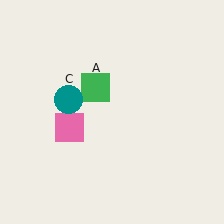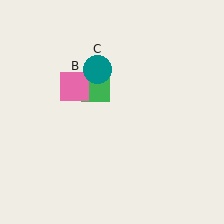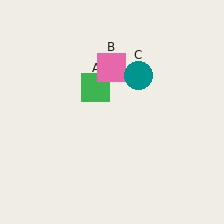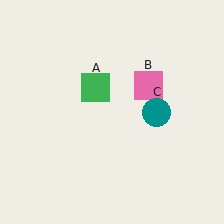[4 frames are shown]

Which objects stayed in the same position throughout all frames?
Green square (object A) remained stationary.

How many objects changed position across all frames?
2 objects changed position: pink square (object B), teal circle (object C).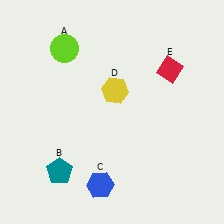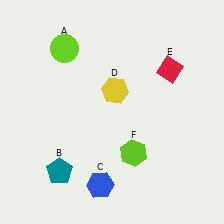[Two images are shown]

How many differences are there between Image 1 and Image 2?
There is 1 difference between the two images.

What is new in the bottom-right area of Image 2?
A lime hexagon (F) was added in the bottom-right area of Image 2.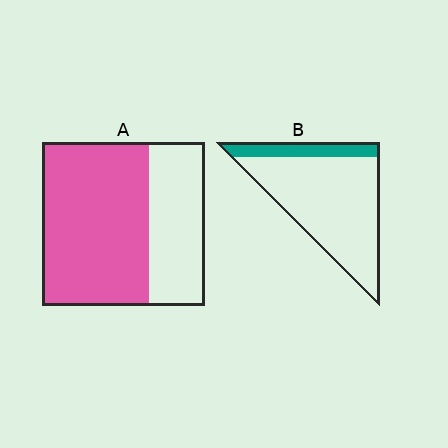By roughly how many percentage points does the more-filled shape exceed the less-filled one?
By roughly 50 percentage points (A over B).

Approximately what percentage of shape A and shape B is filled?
A is approximately 65% and B is approximately 15%.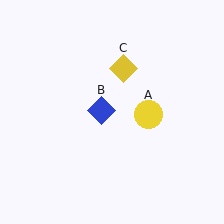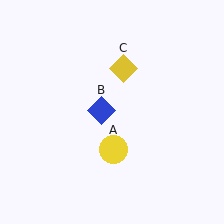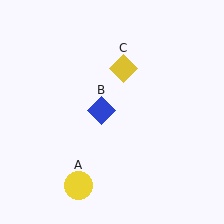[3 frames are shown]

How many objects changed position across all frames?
1 object changed position: yellow circle (object A).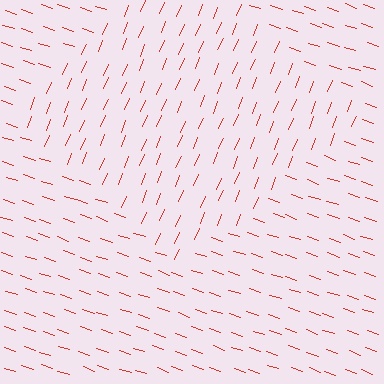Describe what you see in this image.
The image is filled with small red line segments. A diamond region in the image has lines oriented differently from the surrounding lines, creating a visible texture boundary.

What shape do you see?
I see a diamond.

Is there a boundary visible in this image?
Yes, there is a texture boundary formed by a change in line orientation.